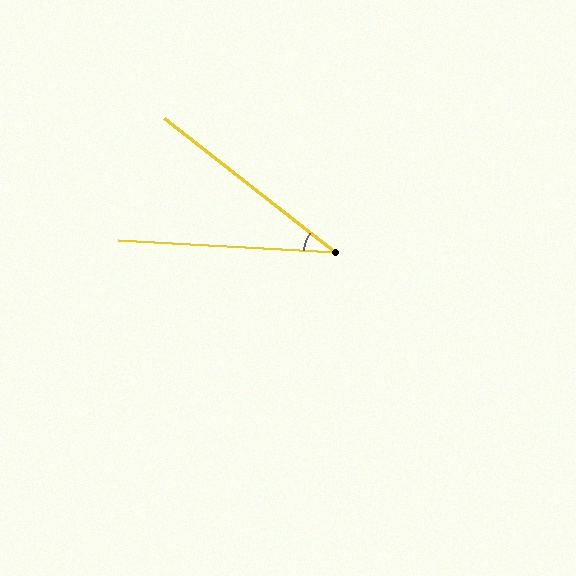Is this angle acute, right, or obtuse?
It is acute.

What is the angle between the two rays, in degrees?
Approximately 35 degrees.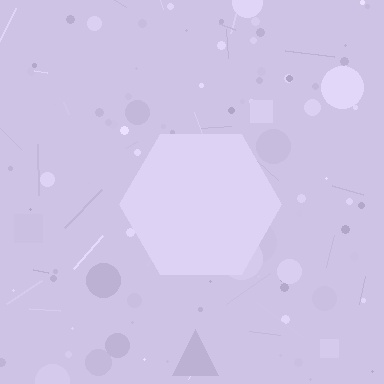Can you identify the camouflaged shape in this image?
The camouflaged shape is a hexagon.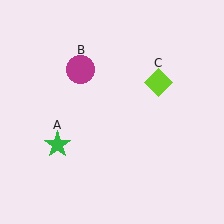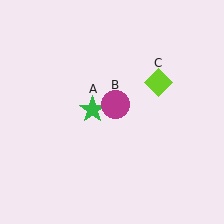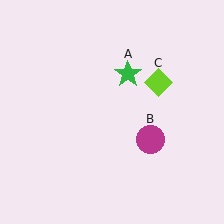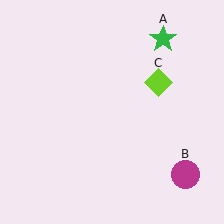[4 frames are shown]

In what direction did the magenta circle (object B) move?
The magenta circle (object B) moved down and to the right.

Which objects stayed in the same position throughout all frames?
Lime diamond (object C) remained stationary.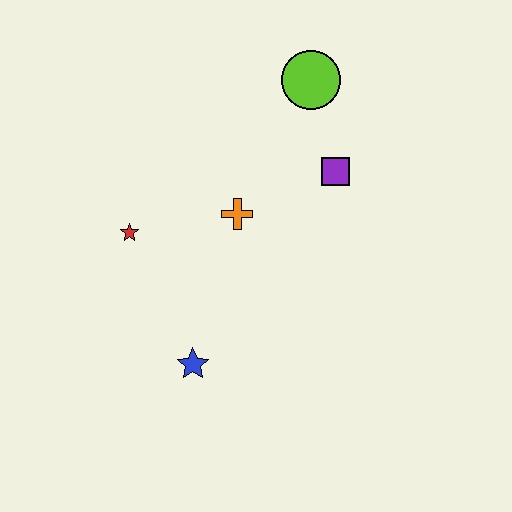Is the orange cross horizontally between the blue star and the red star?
No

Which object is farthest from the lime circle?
The blue star is farthest from the lime circle.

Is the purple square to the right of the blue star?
Yes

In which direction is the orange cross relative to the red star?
The orange cross is to the right of the red star.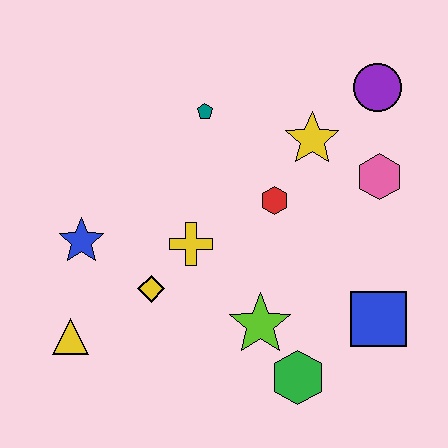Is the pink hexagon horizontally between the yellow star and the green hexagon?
No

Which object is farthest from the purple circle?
The yellow triangle is farthest from the purple circle.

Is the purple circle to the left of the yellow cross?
No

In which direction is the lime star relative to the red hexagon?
The lime star is below the red hexagon.